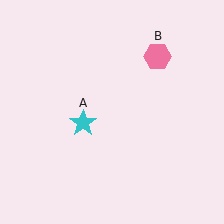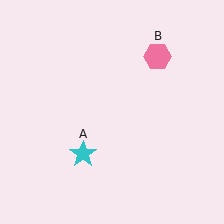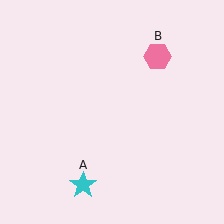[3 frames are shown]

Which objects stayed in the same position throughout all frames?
Pink hexagon (object B) remained stationary.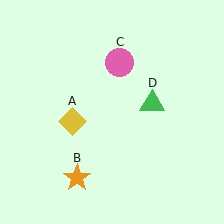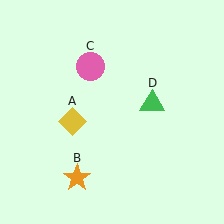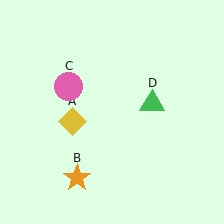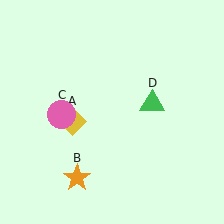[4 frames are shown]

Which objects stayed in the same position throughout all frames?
Yellow diamond (object A) and orange star (object B) and green triangle (object D) remained stationary.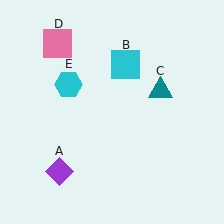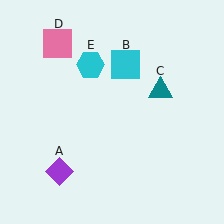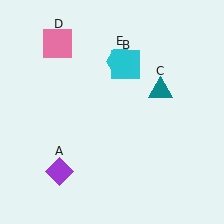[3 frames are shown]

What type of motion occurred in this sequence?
The cyan hexagon (object E) rotated clockwise around the center of the scene.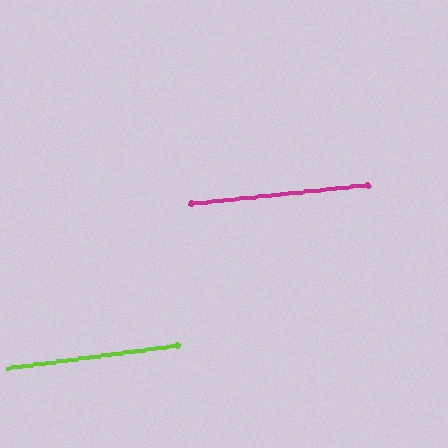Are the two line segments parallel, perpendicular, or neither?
Parallel — their directions differ by only 1.7°.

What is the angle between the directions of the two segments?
Approximately 2 degrees.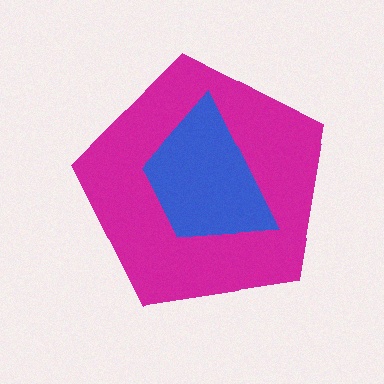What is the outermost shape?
The magenta pentagon.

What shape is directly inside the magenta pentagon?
The blue trapezoid.